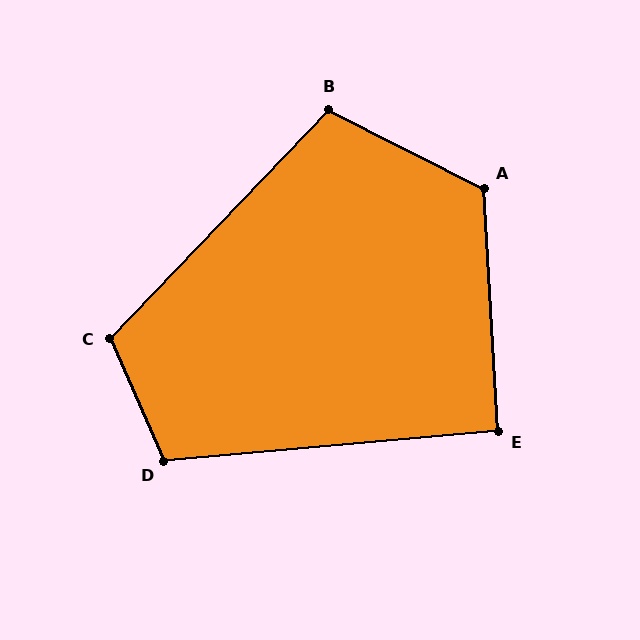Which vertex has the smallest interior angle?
E, at approximately 92 degrees.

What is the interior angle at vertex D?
Approximately 109 degrees (obtuse).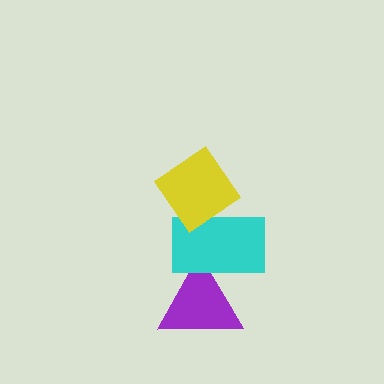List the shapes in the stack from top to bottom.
From top to bottom: the yellow diamond, the cyan rectangle, the purple triangle.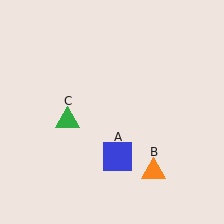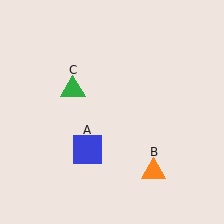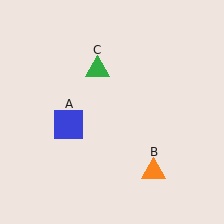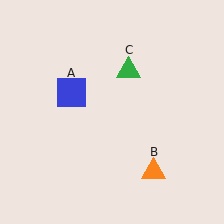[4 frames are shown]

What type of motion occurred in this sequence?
The blue square (object A), green triangle (object C) rotated clockwise around the center of the scene.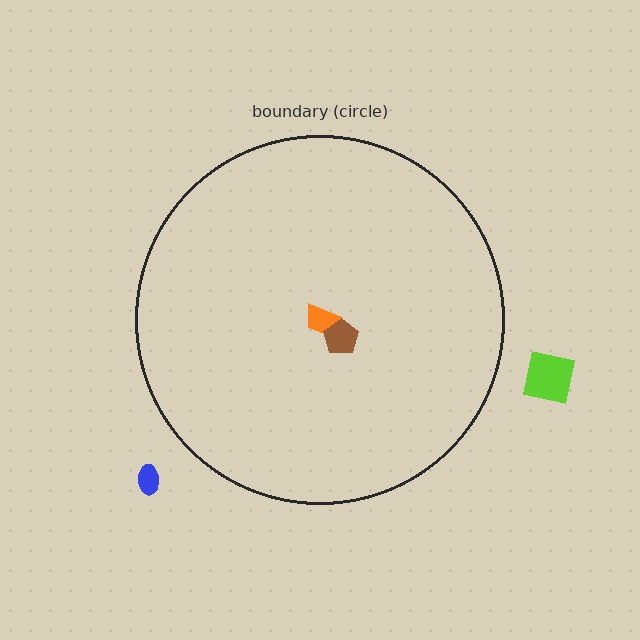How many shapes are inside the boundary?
2 inside, 2 outside.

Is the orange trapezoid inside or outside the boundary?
Inside.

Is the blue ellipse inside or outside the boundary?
Outside.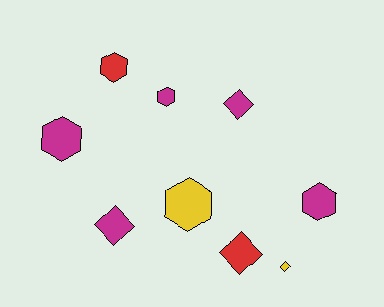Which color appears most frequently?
Magenta, with 5 objects.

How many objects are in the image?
There are 9 objects.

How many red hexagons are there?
There is 1 red hexagon.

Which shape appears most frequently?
Hexagon, with 5 objects.